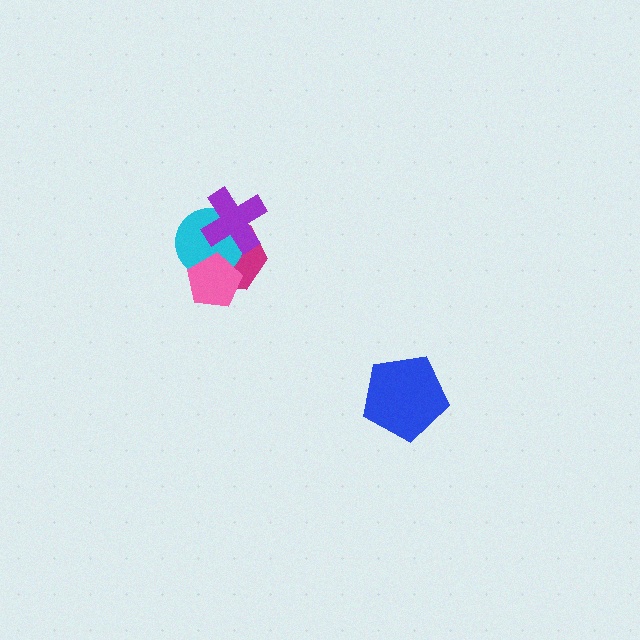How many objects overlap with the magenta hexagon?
3 objects overlap with the magenta hexagon.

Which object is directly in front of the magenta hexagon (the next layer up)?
The cyan circle is directly in front of the magenta hexagon.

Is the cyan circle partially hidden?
Yes, it is partially covered by another shape.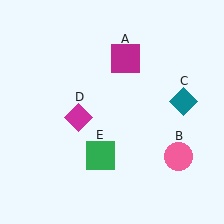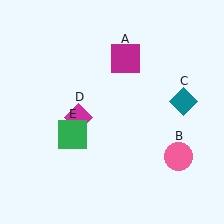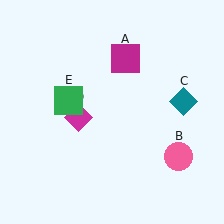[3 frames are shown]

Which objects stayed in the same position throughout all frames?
Magenta square (object A) and pink circle (object B) and teal diamond (object C) and magenta diamond (object D) remained stationary.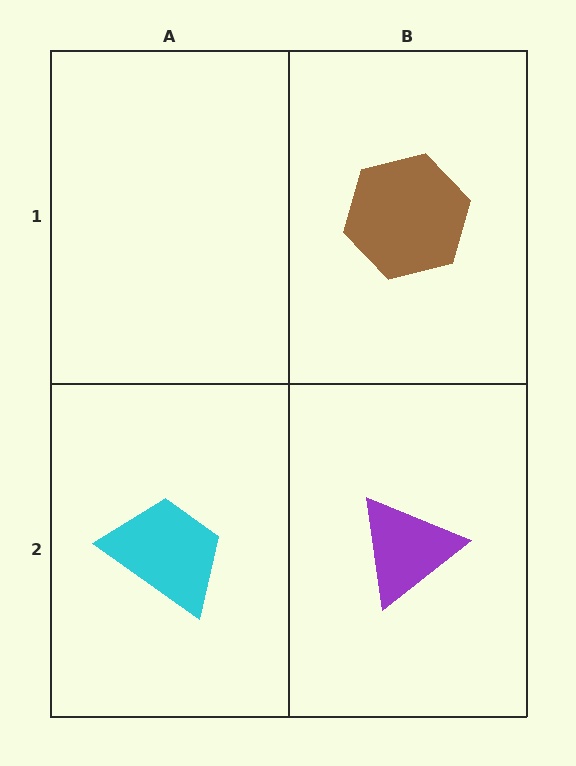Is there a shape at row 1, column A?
No, that cell is empty.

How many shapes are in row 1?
1 shape.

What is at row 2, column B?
A purple triangle.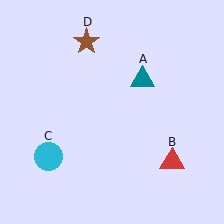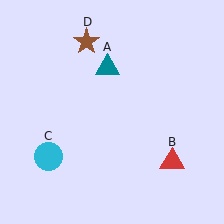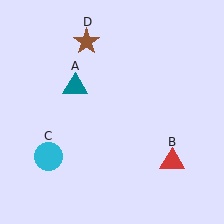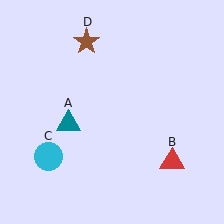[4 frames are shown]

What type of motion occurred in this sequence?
The teal triangle (object A) rotated counterclockwise around the center of the scene.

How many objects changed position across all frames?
1 object changed position: teal triangle (object A).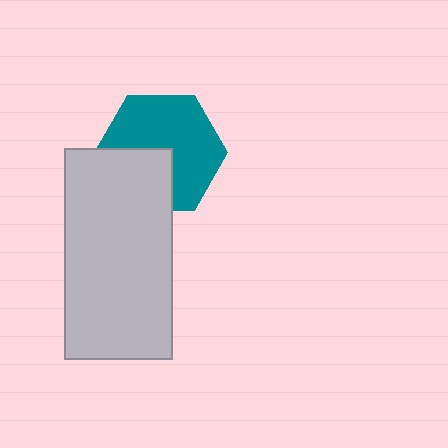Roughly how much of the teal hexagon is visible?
About half of it is visible (roughly 65%).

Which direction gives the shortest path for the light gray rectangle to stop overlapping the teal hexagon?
Moving down gives the shortest separation.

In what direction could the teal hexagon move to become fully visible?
The teal hexagon could move up. That would shift it out from behind the light gray rectangle entirely.